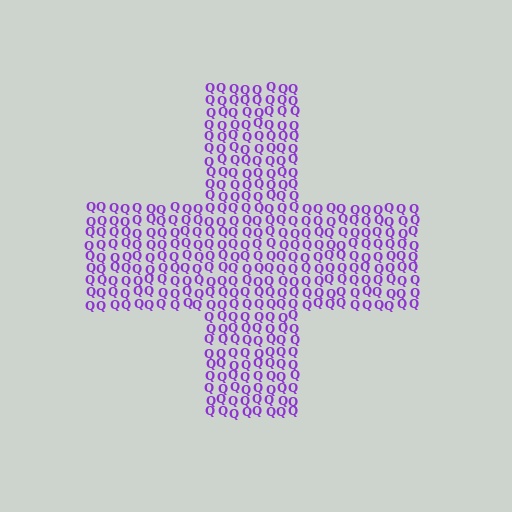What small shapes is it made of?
It is made of small letter Q's.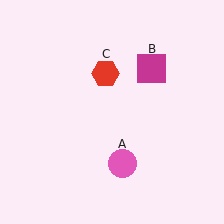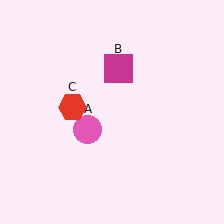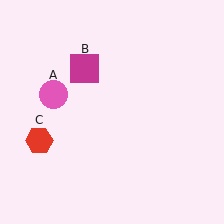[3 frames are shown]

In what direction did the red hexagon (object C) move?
The red hexagon (object C) moved down and to the left.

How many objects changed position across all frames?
3 objects changed position: pink circle (object A), magenta square (object B), red hexagon (object C).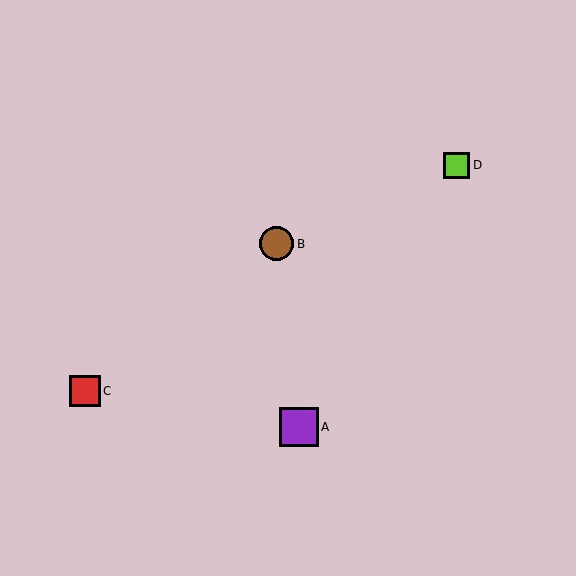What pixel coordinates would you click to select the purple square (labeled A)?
Click at (299, 427) to select the purple square A.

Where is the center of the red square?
The center of the red square is at (85, 391).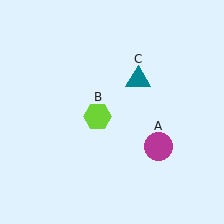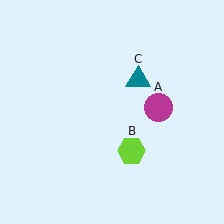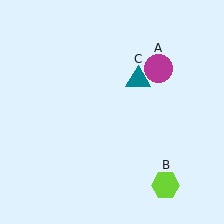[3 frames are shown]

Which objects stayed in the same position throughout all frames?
Teal triangle (object C) remained stationary.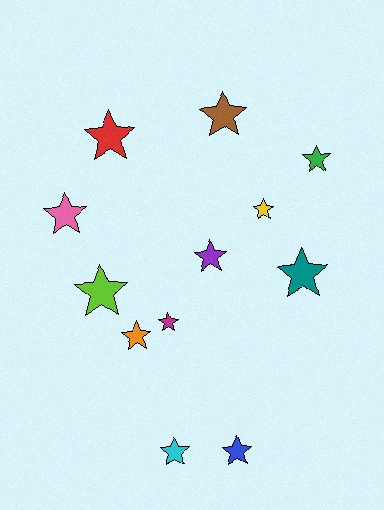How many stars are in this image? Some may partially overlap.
There are 12 stars.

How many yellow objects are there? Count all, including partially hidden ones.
There is 1 yellow object.